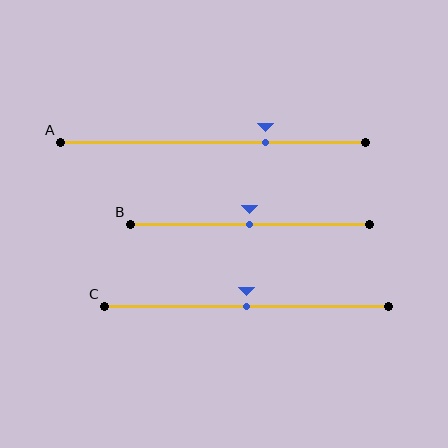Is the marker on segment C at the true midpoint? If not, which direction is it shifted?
Yes, the marker on segment C is at the true midpoint.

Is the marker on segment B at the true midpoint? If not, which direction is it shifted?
Yes, the marker on segment B is at the true midpoint.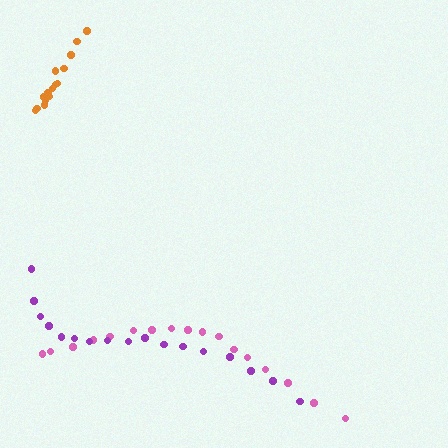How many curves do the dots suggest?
There are 3 distinct paths.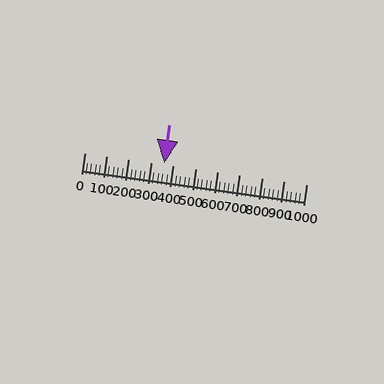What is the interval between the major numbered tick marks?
The major tick marks are spaced 100 units apart.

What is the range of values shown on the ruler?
The ruler shows values from 0 to 1000.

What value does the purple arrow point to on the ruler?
The purple arrow points to approximately 360.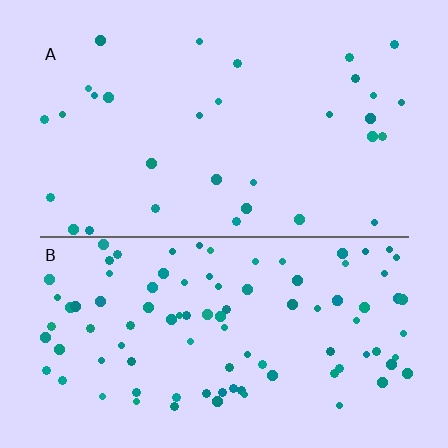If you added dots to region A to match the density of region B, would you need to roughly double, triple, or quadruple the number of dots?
Approximately triple.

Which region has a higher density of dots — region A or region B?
B (the bottom).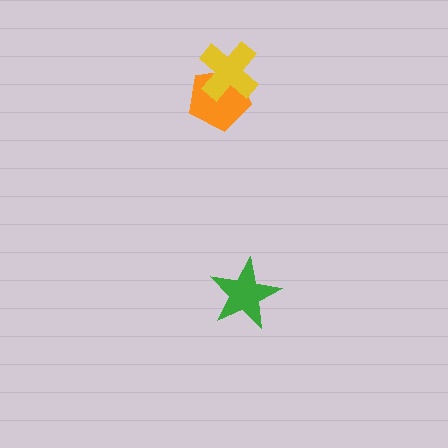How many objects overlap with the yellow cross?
1 object overlaps with the yellow cross.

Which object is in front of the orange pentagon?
The yellow cross is in front of the orange pentagon.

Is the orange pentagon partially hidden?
Yes, it is partially covered by another shape.